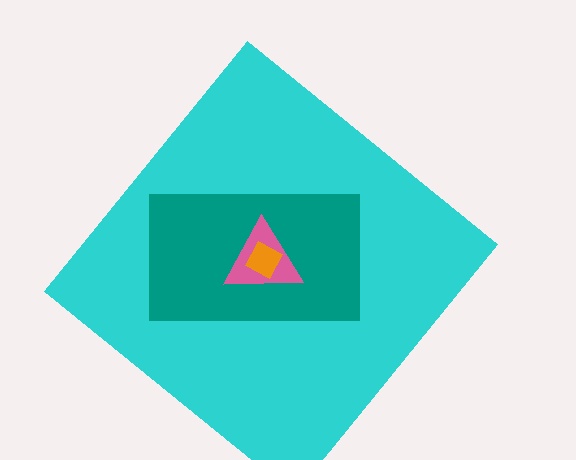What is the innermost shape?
The orange diamond.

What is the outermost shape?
The cyan diamond.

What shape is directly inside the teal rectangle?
The pink triangle.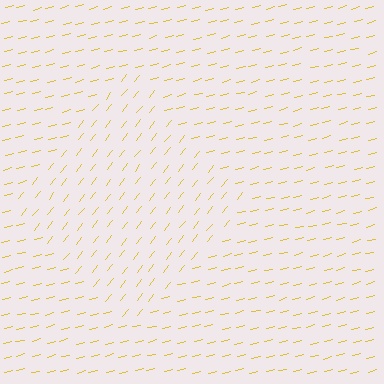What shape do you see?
I see a diamond.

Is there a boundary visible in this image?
Yes, there is a texture boundary formed by a change in line orientation.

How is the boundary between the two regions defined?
The boundary is defined purely by a change in line orientation (approximately 37 degrees difference). All lines are the same color and thickness.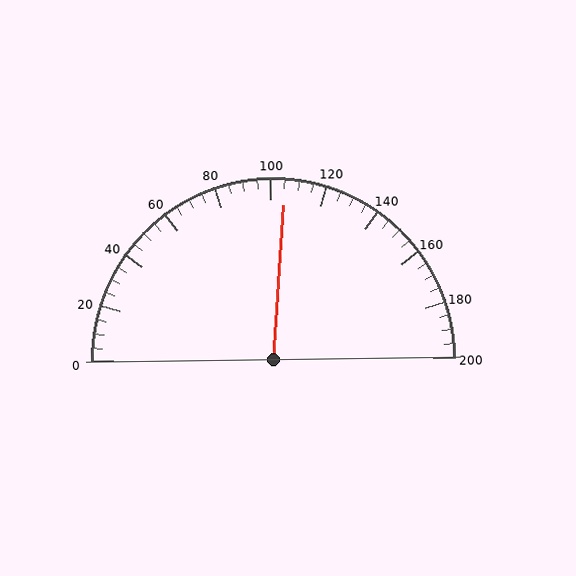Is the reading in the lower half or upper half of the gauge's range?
The reading is in the upper half of the range (0 to 200).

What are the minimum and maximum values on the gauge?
The gauge ranges from 0 to 200.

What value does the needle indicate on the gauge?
The needle indicates approximately 105.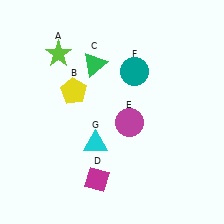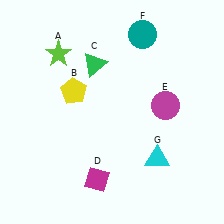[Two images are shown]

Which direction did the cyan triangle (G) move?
The cyan triangle (G) moved right.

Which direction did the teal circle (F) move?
The teal circle (F) moved up.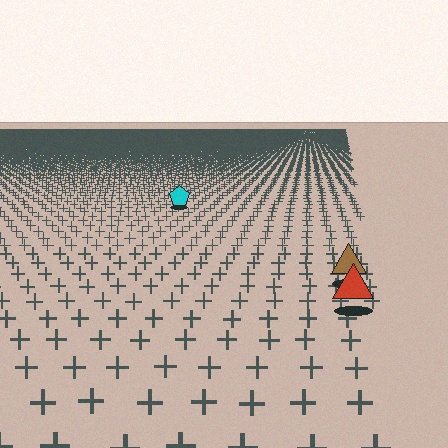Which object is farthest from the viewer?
The cyan pentagon is farthest from the viewer. It appears smaller and the ground texture around it is denser.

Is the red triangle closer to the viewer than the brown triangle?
Yes. The red triangle is closer — you can tell from the texture gradient: the ground texture is coarser near it.